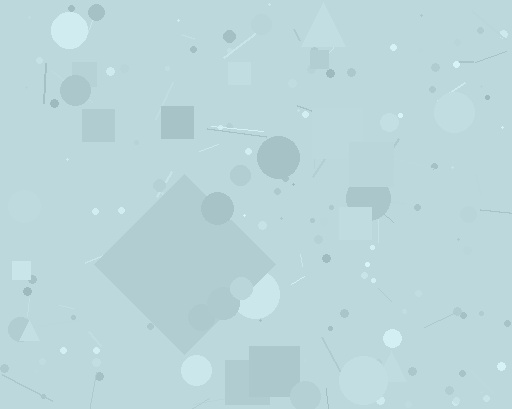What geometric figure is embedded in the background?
A diamond is embedded in the background.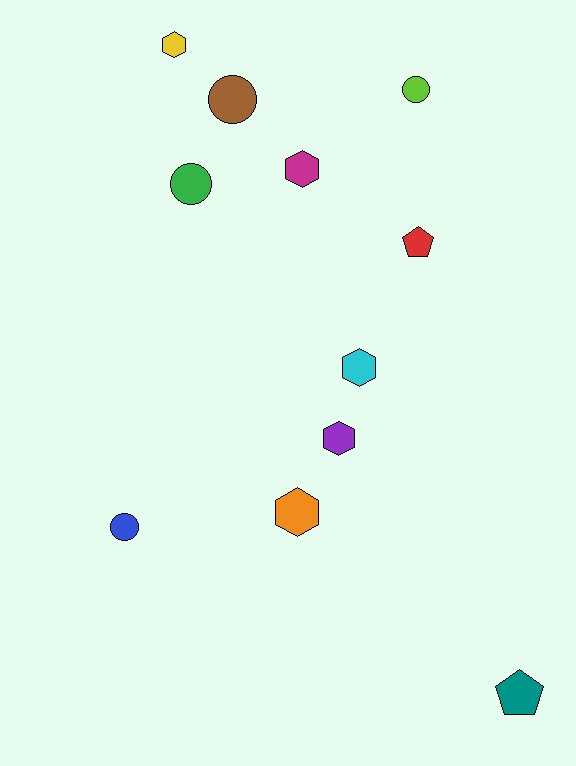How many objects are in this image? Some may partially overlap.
There are 11 objects.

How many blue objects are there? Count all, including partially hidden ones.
There is 1 blue object.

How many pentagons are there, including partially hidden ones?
There are 2 pentagons.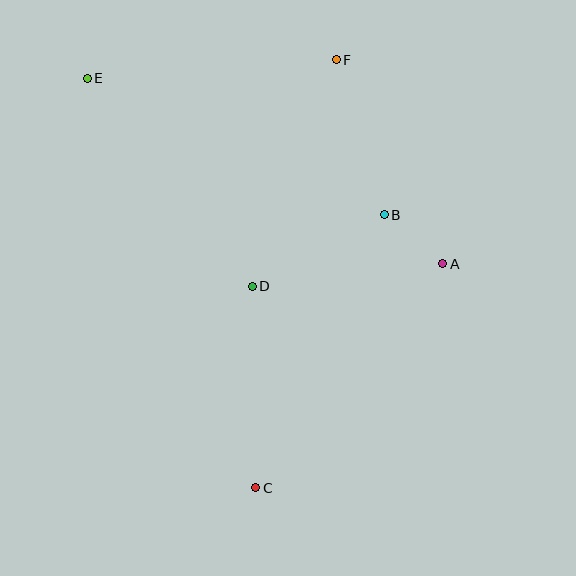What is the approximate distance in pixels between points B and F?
The distance between B and F is approximately 162 pixels.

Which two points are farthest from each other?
Points C and E are farthest from each other.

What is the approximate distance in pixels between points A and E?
The distance between A and E is approximately 401 pixels.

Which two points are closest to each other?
Points A and B are closest to each other.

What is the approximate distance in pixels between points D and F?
The distance between D and F is approximately 242 pixels.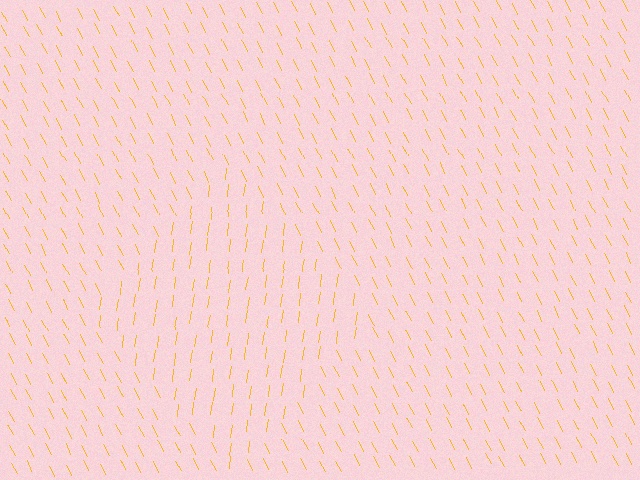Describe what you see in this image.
The image is filled with small yellow line segments. A diamond region in the image has lines oriented differently from the surrounding lines, creating a visible texture boundary.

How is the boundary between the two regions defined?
The boundary is defined purely by a change in line orientation (approximately 34 degrees difference). All lines are the same color and thickness.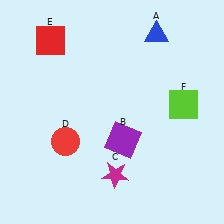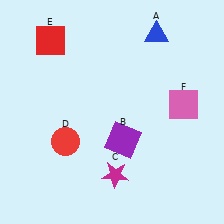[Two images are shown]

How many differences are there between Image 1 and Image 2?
There is 1 difference between the two images.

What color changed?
The square (F) changed from lime in Image 1 to pink in Image 2.